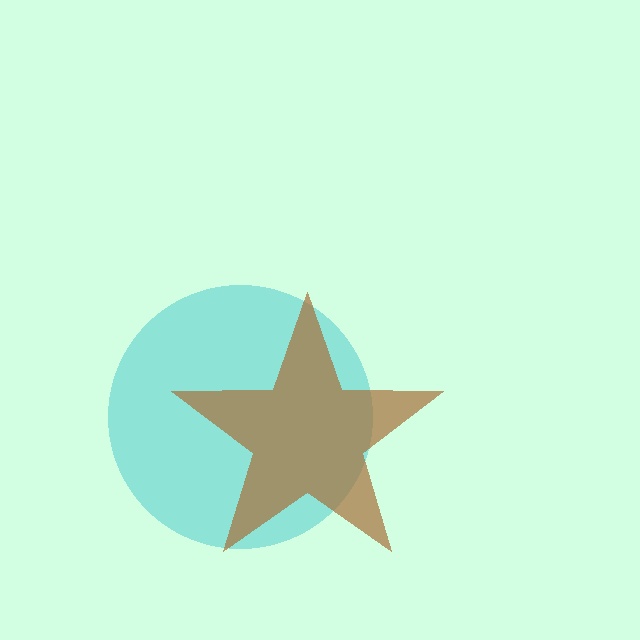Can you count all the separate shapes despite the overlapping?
Yes, there are 2 separate shapes.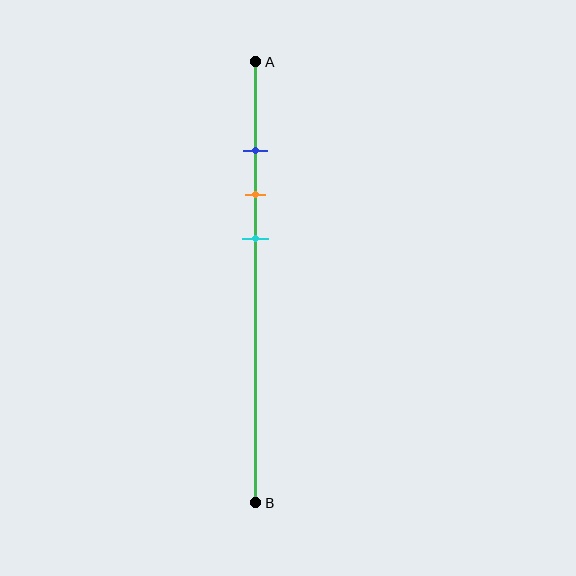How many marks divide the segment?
There are 3 marks dividing the segment.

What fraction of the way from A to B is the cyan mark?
The cyan mark is approximately 40% (0.4) of the way from A to B.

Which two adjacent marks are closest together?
The blue and orange marks are the closest adjacent pair.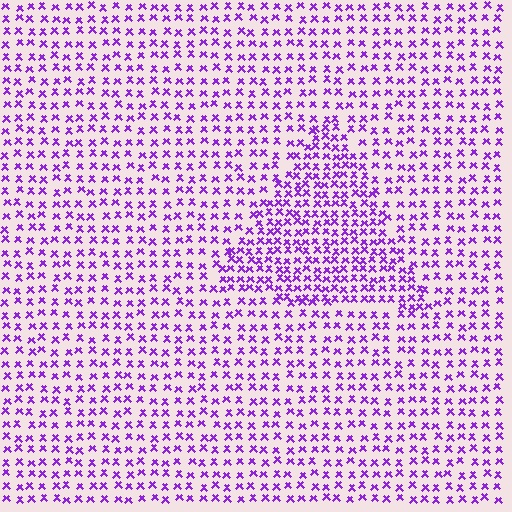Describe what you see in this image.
The image contains small purple elements arranged at two different densities. A triangle-shaped region is visible where the elements are more densely packed than the surrounding area.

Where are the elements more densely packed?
The elements are more densely packed inside the triangle boundary.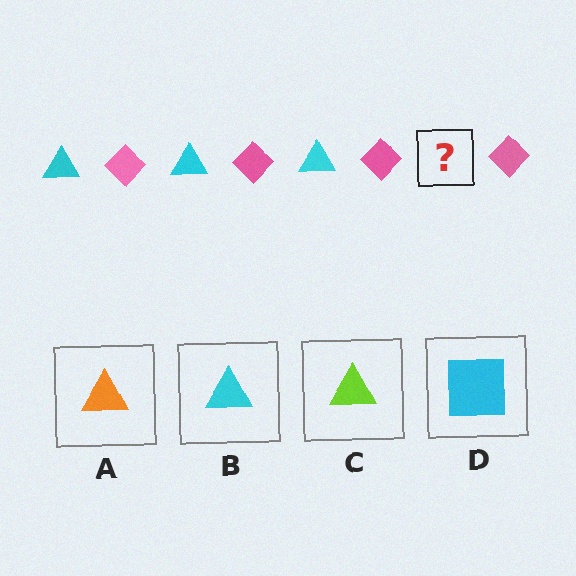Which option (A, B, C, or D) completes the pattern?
B.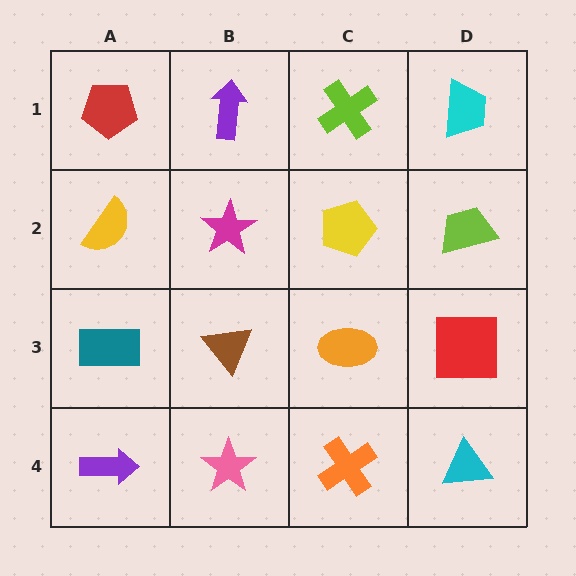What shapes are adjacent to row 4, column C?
An orange ellipse (row 3, column C), a pink star (row 4, column B), a cyan triangle (row 4, column D).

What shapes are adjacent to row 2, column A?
A red pentagon (row 1, column A), a teal rectangle (row 3, column A), a magenta star (row 2, column B).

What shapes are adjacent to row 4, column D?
A red square (row 3, column D), an orange cross (row 4, column C).